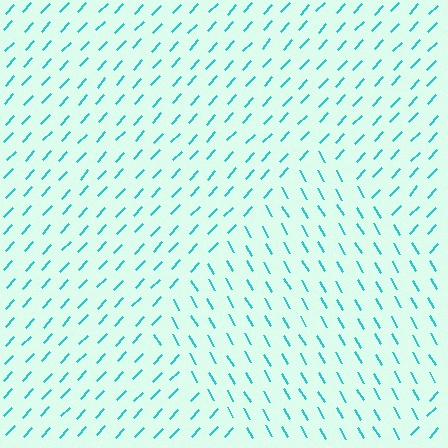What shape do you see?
I see a diamond.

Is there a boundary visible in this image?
Yes, there is a texture boundary formed by a change in line orientation.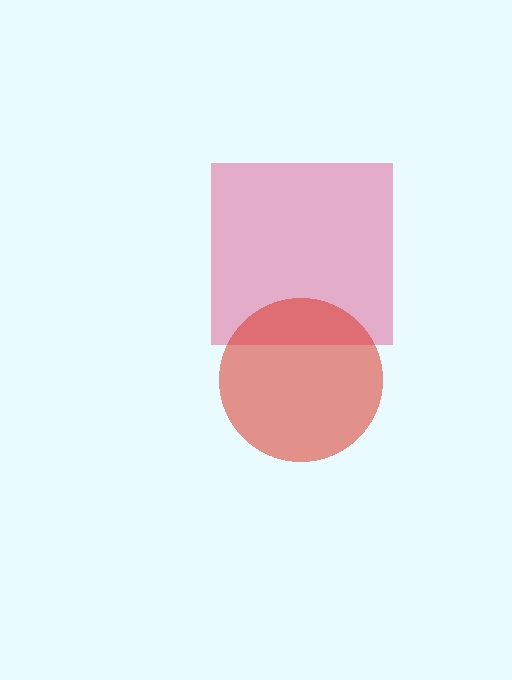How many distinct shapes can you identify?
There are 2 distinct shapes: a pink square, a red circle.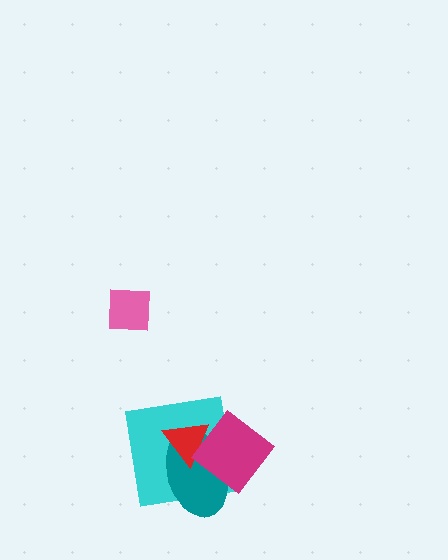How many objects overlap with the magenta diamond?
3 objects overlap with the magenta diamond.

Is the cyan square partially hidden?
Yes, it is partially covered by another shape.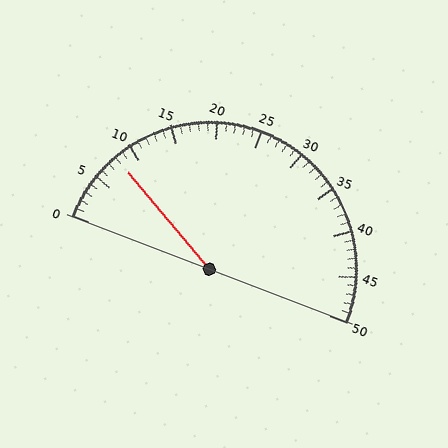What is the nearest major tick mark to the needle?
The nearest major tick mark is 10.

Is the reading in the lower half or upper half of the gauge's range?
The reading is in the lower half of the range (0 to 50).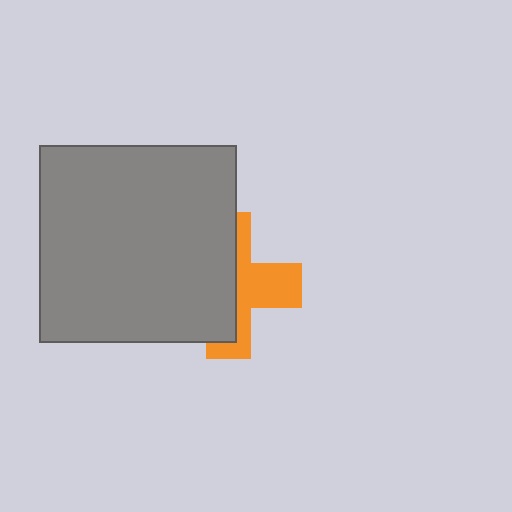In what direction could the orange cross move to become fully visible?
The orange cross could move right. That would shift it out from behind the gray square entirely.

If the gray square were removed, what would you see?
You would see the complete orange cross.